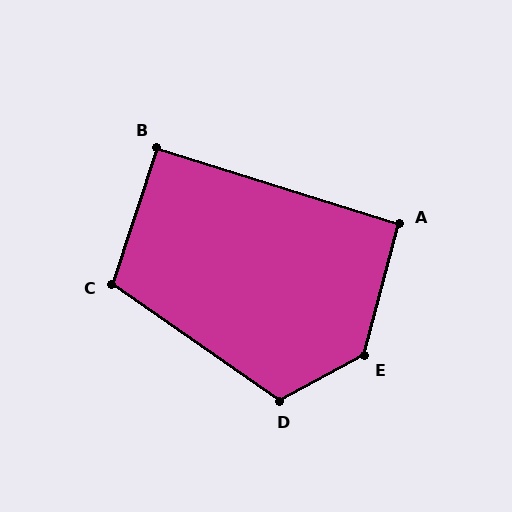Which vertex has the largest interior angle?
E, at approximately 133 degrees.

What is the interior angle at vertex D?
Approximately 117 degrees (obtuse).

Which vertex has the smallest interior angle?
B, at approximately 91 degrees.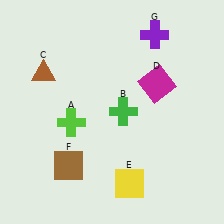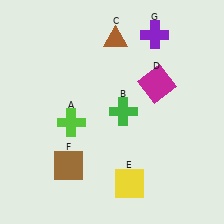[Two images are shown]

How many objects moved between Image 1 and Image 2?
1 object moved between the two images.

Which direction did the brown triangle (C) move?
The brown triangle (C) moved right.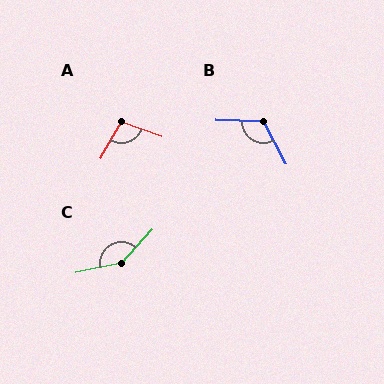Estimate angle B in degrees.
Approximately 120 degrees.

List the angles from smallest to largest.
A (100°), B (120°), C (144°).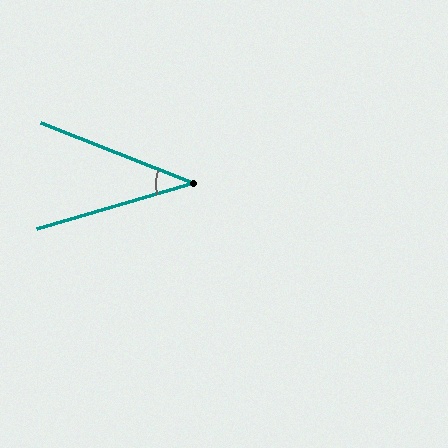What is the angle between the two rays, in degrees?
Approximately 38 degrees.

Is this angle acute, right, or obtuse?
It is acute.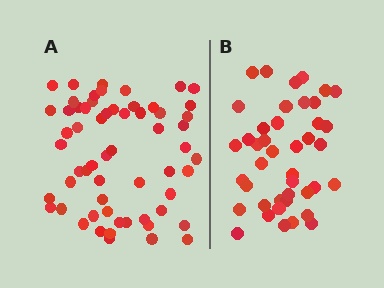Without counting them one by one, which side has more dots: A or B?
Region A (the left region) has more dots.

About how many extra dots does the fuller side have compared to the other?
Region A has approximately 20 more dots than region B.